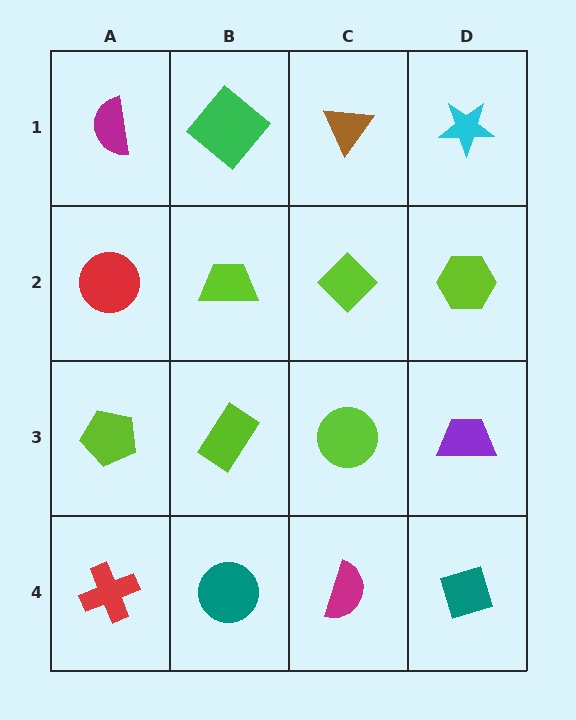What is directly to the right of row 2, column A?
A lime trapezoid.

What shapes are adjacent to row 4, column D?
A purple trapezoid (row 3, column D), a magenta semicircle (row 4, column C).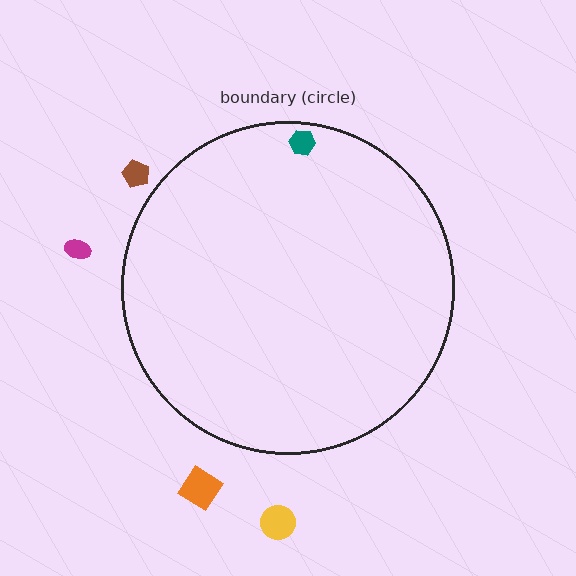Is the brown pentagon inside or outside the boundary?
Outside.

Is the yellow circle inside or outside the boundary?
Outside.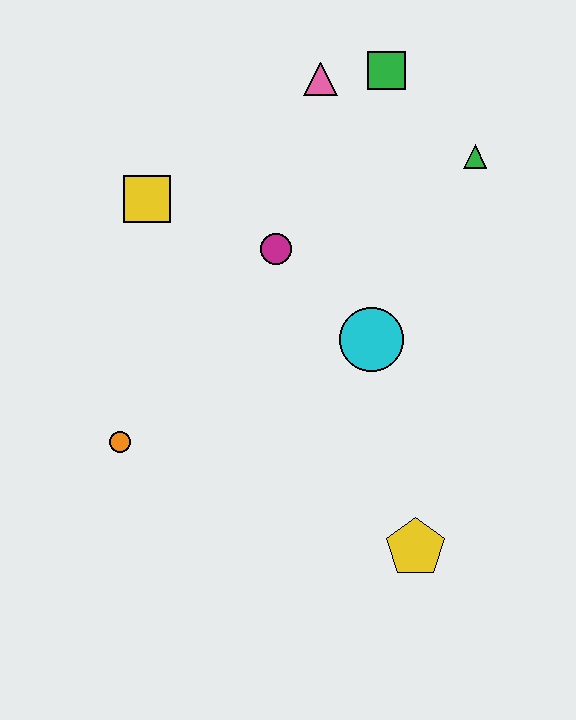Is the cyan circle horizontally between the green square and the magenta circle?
Yes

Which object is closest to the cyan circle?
The magenta circle is closest to the cyan circle.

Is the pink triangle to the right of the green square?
No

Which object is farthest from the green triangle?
The orange circle is farthest from the green triangle.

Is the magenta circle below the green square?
Yes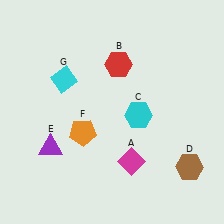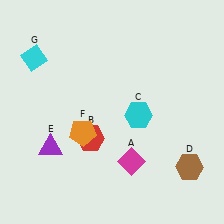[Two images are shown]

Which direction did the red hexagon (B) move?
The red hexagon (B) moved down.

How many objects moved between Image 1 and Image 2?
2 objects moved between the two images.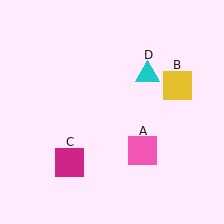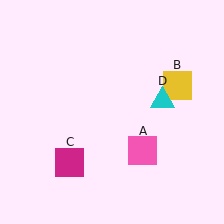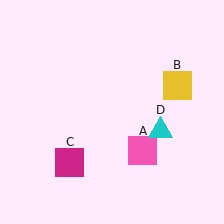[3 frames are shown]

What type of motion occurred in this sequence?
The cyan triangle (object D) rotated clockwise around the center of the scene.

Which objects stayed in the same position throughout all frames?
Pink square (object A) and yellow square (object B) and magenta square (object C) remained stationary.